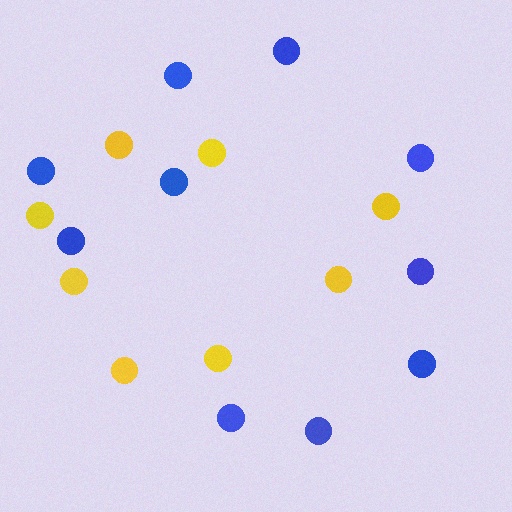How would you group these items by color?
There are 2 groups: one group of yellow circles (8) and one group of blue circles (10).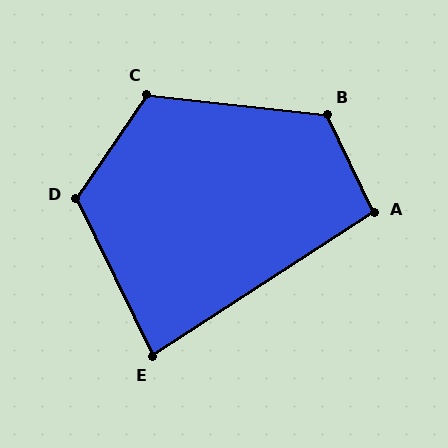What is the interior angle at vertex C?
Approximately 118 degrees (obtuse).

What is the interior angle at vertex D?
Approximately 120 degrees (obtuse).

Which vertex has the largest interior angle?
B, at approximately 122 degrees.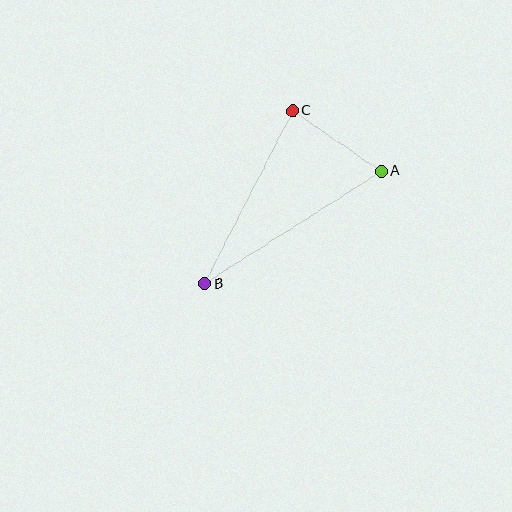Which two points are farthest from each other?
Points A and B are farthest from each other.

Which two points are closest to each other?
Points A and C are closest to each other.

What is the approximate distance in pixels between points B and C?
The distance between B and C is approximately 194 pixels.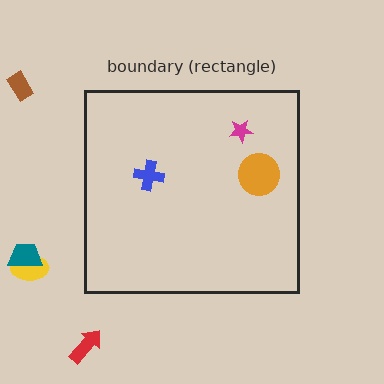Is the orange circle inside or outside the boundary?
Inside.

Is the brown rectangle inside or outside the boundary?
Outside.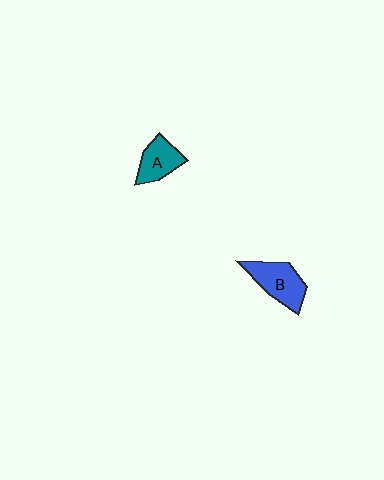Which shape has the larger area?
Shape B (blue).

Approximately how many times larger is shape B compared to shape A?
Approximately 1.3 times.